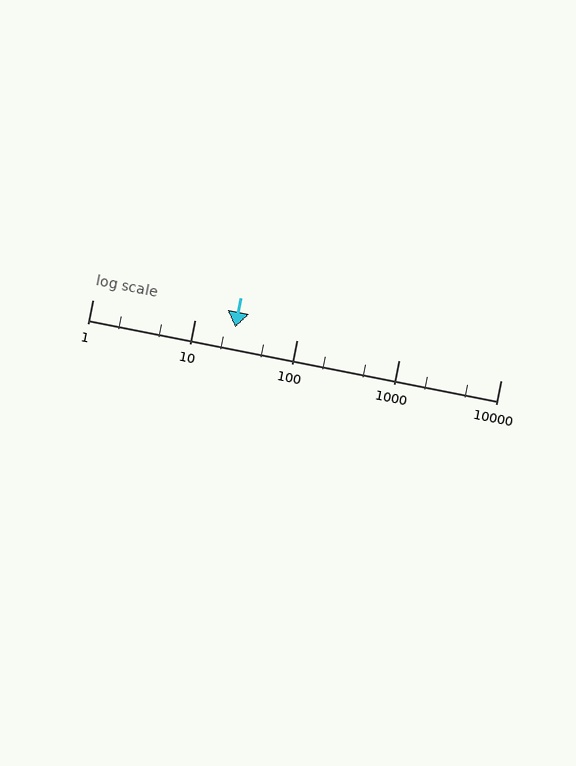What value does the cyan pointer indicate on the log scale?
The pointer indicates approximately 25.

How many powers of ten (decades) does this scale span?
The scale spans 4 decades, from 1 to 10000.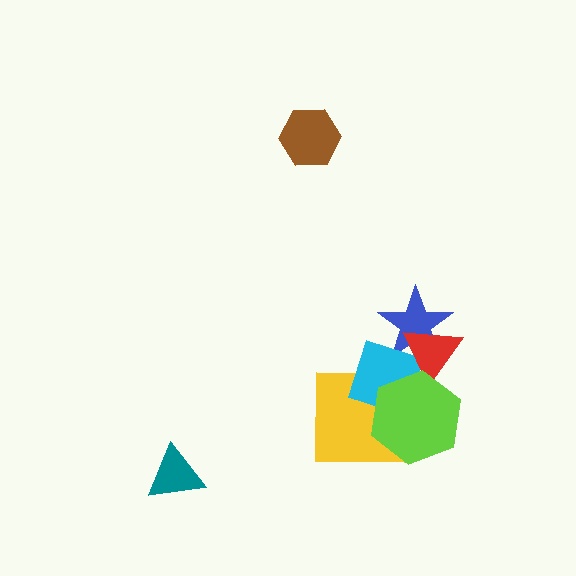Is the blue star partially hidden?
Yes, it is partially covered by another shape.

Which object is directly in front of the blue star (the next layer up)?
The cyan diamond is directly in front of the blue star.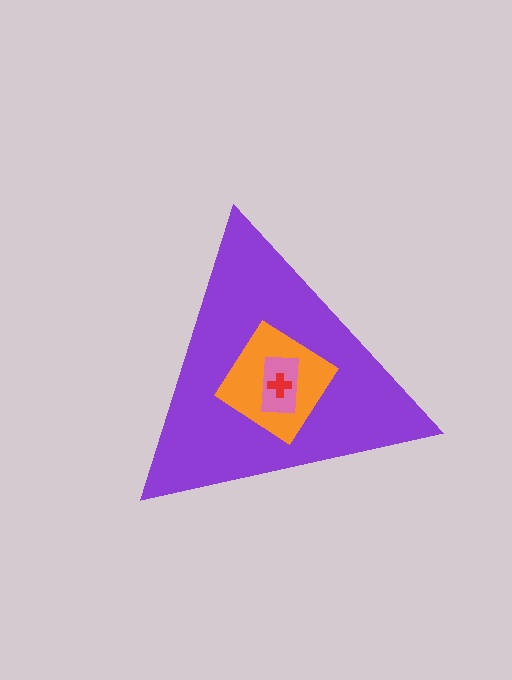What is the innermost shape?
The red cross.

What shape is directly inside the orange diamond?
The pink rectangle.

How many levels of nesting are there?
4.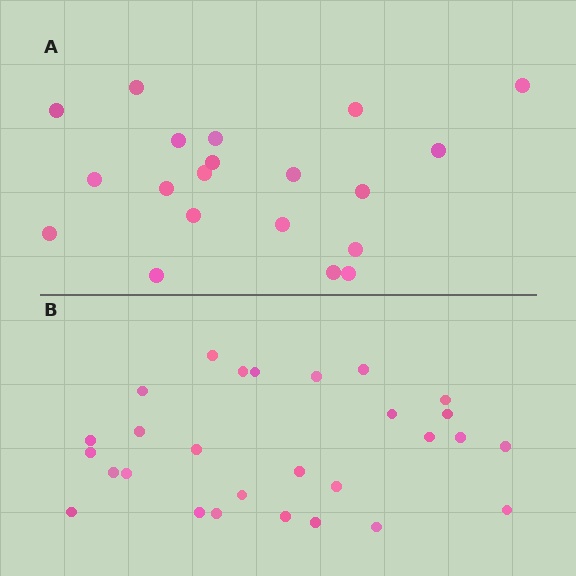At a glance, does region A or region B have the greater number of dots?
Region B (the bottom region) has more dots.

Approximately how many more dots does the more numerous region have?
Region B has roughly 8 or so more dots than region A.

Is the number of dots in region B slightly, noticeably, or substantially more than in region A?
Region B has noticeably more, but not dramatically so. The ratio is roughly 1.4 to 1.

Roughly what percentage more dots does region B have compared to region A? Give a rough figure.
About 40% more.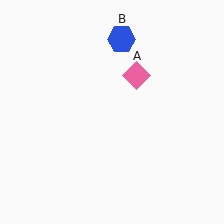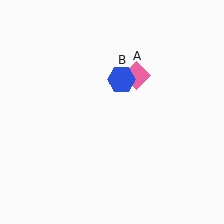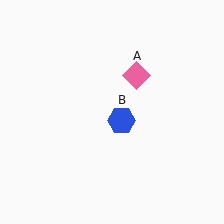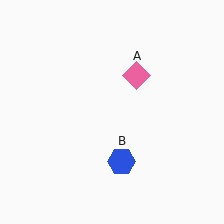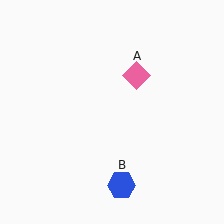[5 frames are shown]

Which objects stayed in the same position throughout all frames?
Pink diamond (object A) remained stationary.